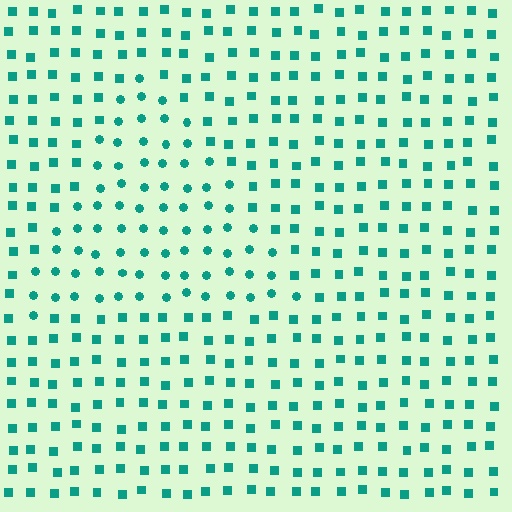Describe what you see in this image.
The image is filled with small teal elements arranged in a uniform grid. A triangle-shaped region contains circles, while the surrounding area contains squares. The boundary is defined purely by the change in element shape.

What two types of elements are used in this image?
The image uses circles inside the triangle region and squares outside it.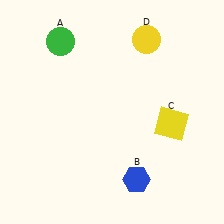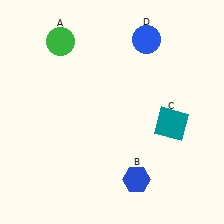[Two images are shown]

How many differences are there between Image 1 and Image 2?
There are 2 differences between the two images.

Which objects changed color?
C changed from yellow to teal. D changed from yellow to blue.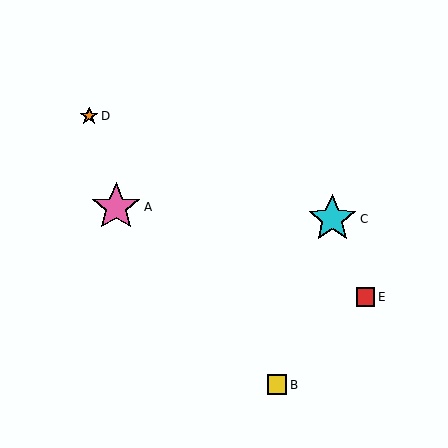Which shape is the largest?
The pink star (labeled A) is the largest.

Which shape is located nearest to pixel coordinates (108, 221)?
The pink star (labeled A) at (116, 207) is nearest to that location.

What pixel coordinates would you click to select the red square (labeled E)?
Click at (365, 297) to select the red square E.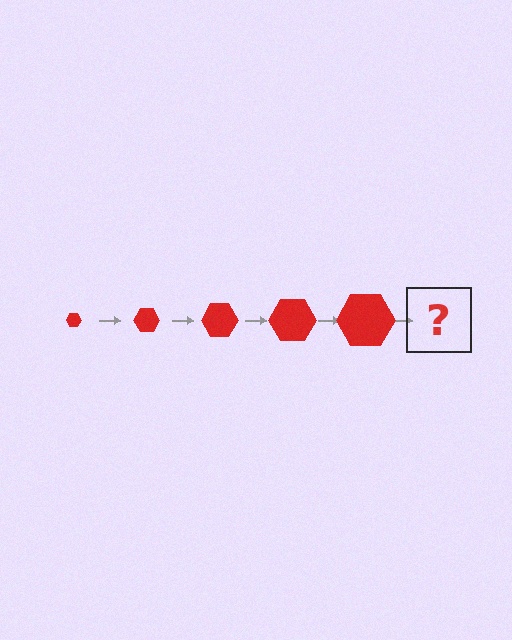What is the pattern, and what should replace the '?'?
The pattern is that the hexagon gets progressively larger each step. The '?' should be a red hexagon, larger than the previous one.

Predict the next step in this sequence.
The next step is a red hexagon, larger than the previous one.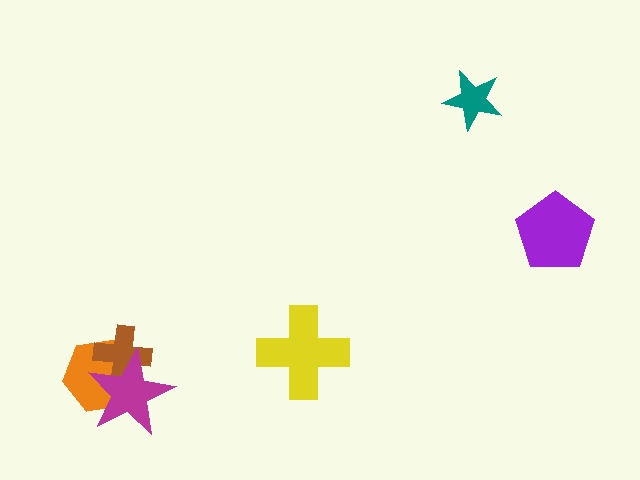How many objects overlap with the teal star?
0 objects overlap with the teal star.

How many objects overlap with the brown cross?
2 objects overlap with the brown cross.